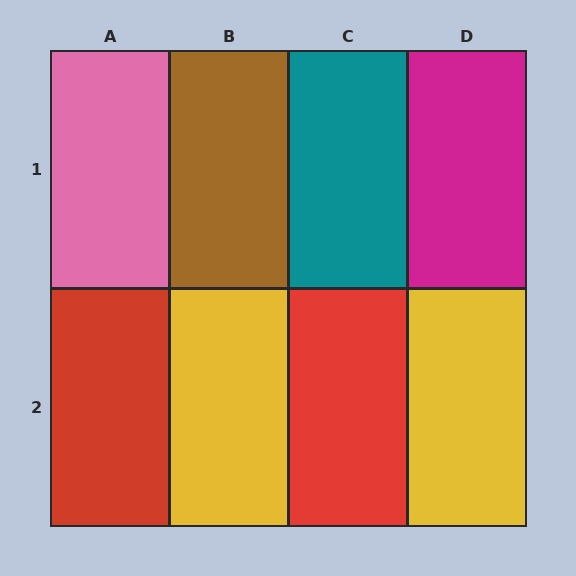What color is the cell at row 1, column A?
Pink.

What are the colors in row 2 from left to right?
Red, yellow, red, yellow.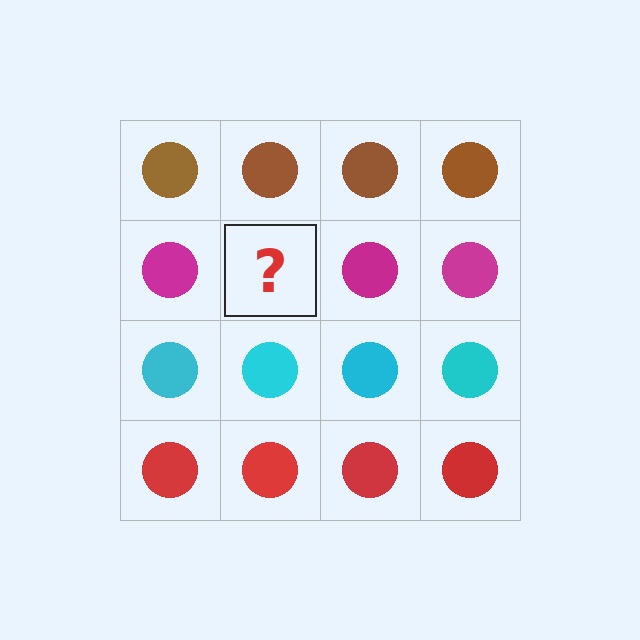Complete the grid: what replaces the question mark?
The question mark should be replaced with a magenta circle.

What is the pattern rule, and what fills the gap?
The rule is that each row has a consistent color. The gap should be filled with a magenta circle.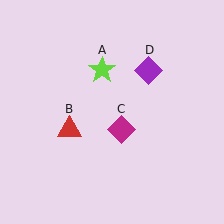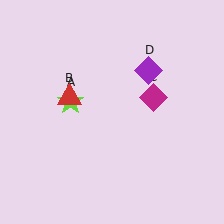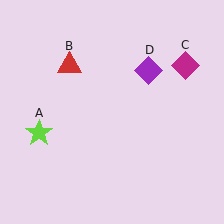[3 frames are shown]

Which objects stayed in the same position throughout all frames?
Purple diamond (object D) remained stationary.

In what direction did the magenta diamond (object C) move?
The magenta diamond (object C) moved up and to the right.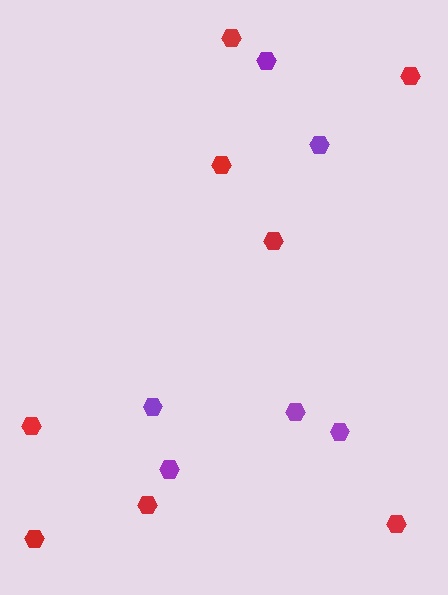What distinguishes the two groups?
There are 2 groups: one group of red hexagons (8) and one group of purple hexagons (6).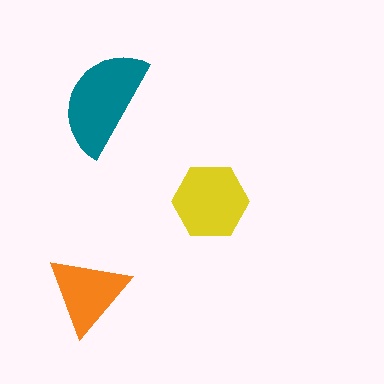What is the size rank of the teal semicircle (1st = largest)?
1st.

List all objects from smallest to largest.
The orange triangle, the yellow hexagon, the teal semicircle.